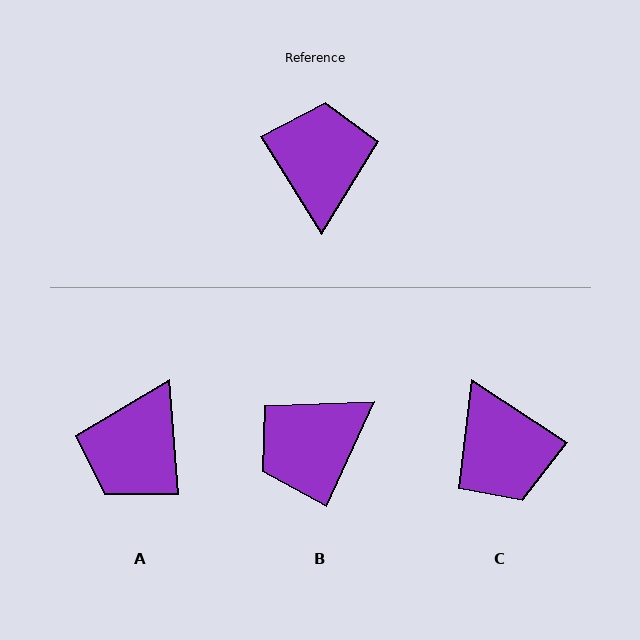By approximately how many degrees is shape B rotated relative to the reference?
Approximately 124 degrees counter-clockwise.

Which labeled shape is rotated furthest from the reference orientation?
C, about 155 degrees away.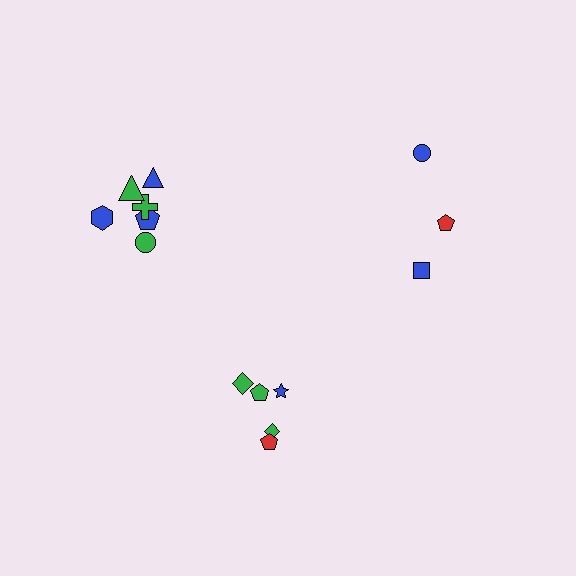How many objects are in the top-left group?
There are 6 objects.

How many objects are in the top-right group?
There are 3 objects.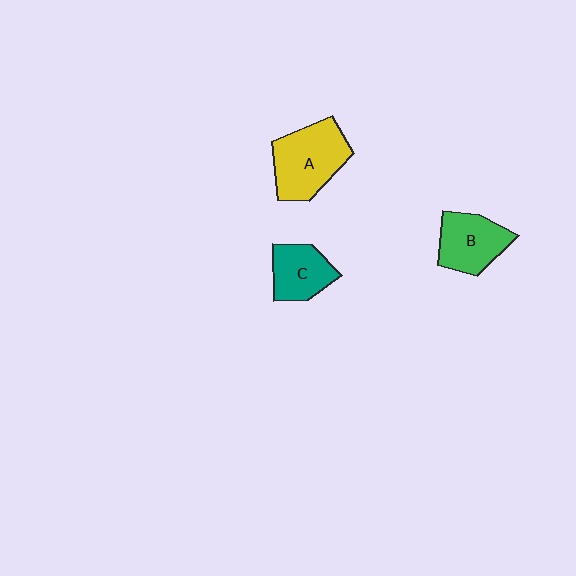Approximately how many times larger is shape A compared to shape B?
Approximately 1.3 times.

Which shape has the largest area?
Shape A (yellow).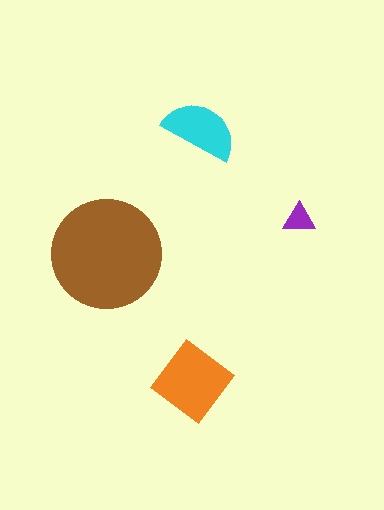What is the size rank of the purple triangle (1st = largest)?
4th.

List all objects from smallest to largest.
The purple triangle, the cyan semicircle, the orange diamond, the brown circle.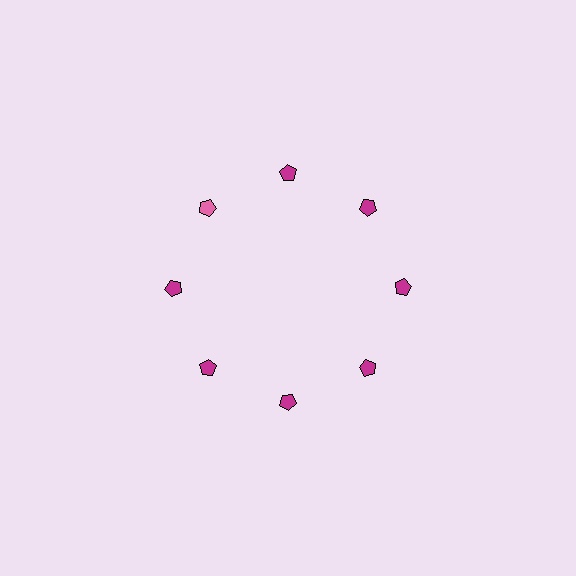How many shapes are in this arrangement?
There are 8 shapes arranged in a ring pattern.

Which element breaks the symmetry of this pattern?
The pink pentagon at roughly the 10 o'clock position breaks the symmetry. All other shapes are magenta pentagons.